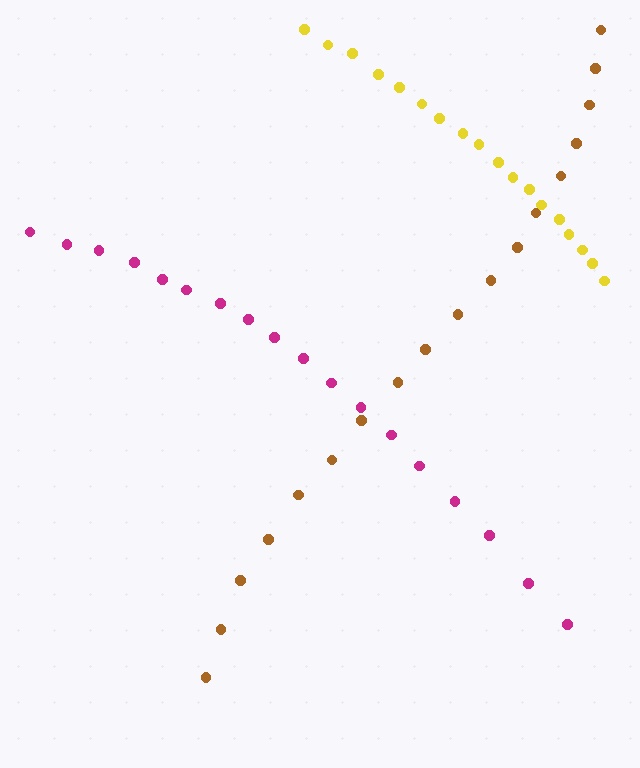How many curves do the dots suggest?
There are 3 distinct paths.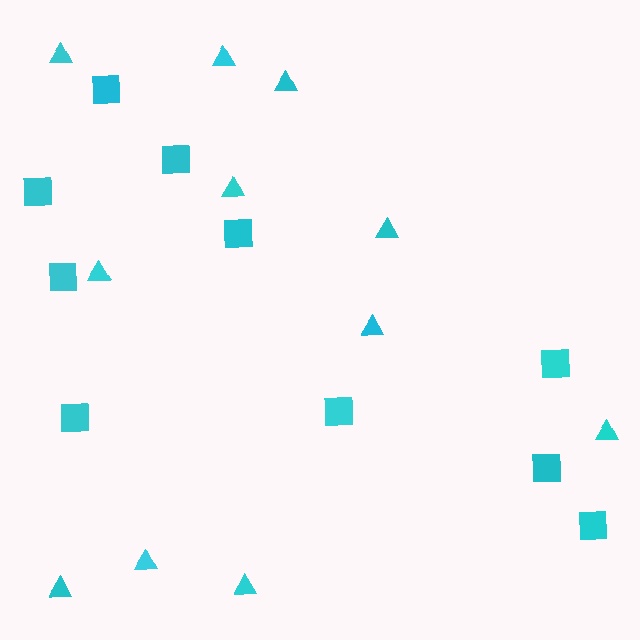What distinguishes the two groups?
There are 2 groups: one group of triangles (11) and one group of squares (10).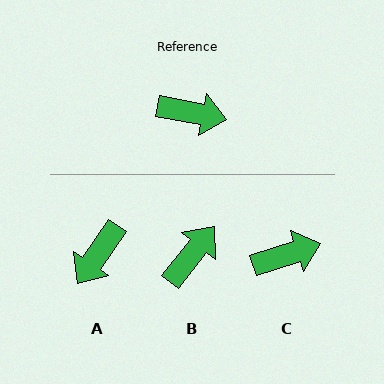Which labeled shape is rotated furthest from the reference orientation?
A, about 114 degrees away.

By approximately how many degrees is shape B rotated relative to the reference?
Approximately 62 degrees counter-clockwise.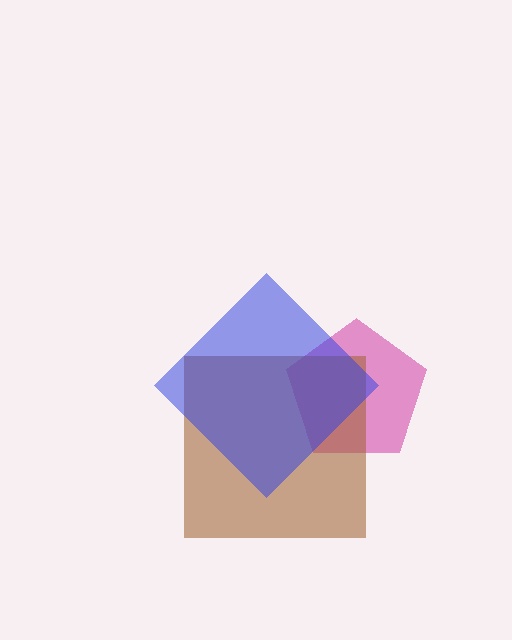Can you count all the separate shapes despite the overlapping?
Yes, there are 3 separate shapes.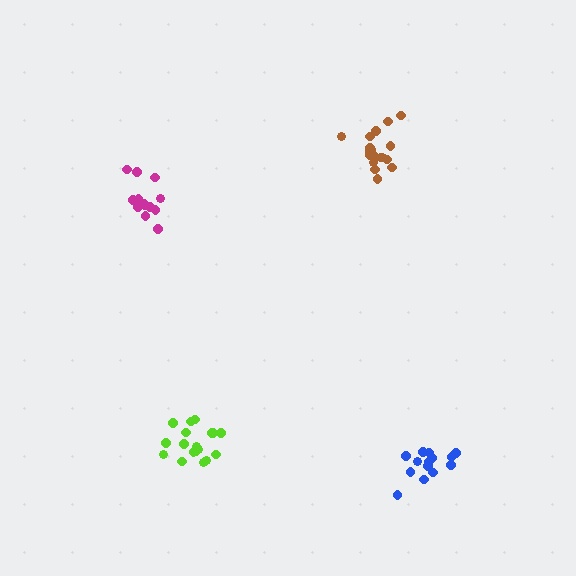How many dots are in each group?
Group 1: 14 dots, Group 2: 18 dots, Group 3: 19 dots, Group 4: 14 dots (65 total).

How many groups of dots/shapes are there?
There are 4 groups.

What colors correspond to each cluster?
The clusters are colored: magenta, lime, brown, blue.